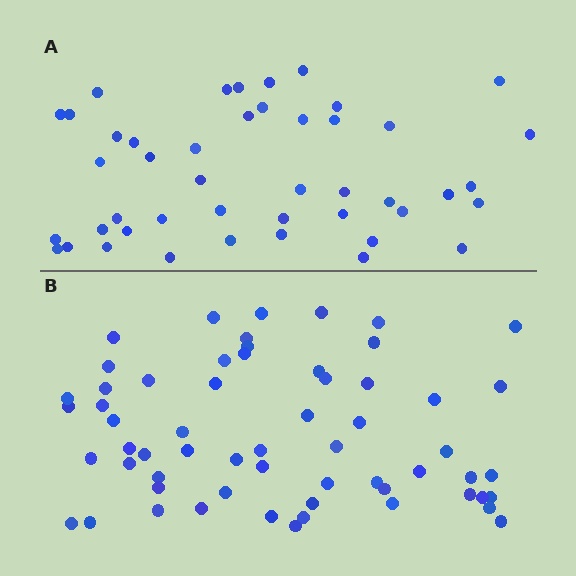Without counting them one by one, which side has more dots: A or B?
Region B (the bottom region) has more dots.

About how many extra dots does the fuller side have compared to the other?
Region B has approximately 15 more dots than region A.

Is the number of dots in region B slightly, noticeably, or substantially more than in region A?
Region B has noticeably more, but not dramatically so. The ratio is roughly 1.3 to 1.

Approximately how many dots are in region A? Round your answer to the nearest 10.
About 40 dots. (The exact count is 45, which rounds to 40.)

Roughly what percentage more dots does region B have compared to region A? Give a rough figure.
About 35% more.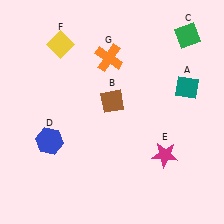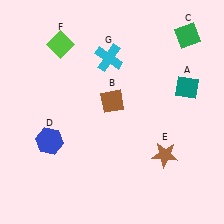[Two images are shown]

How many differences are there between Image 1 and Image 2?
There are 3 differences between the two images.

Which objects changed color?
E changed from magenta to brown. F changed from yellow to lime. G changed from orange to cyan.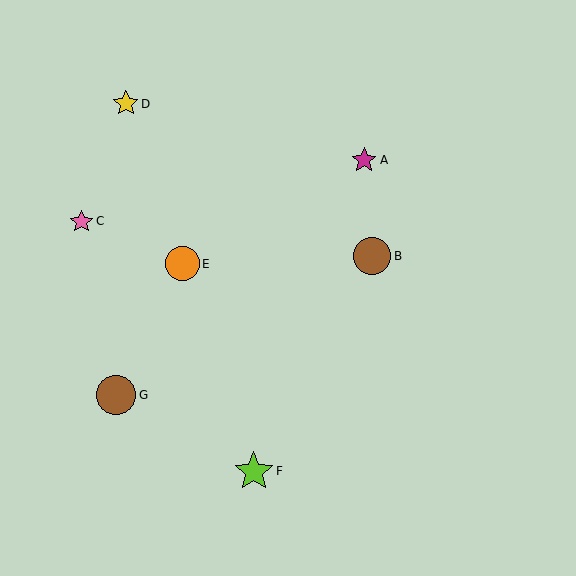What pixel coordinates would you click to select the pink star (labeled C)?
Click at (81, 221) to select the pink star C.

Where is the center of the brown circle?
The center of the brown circle is at (116, 395).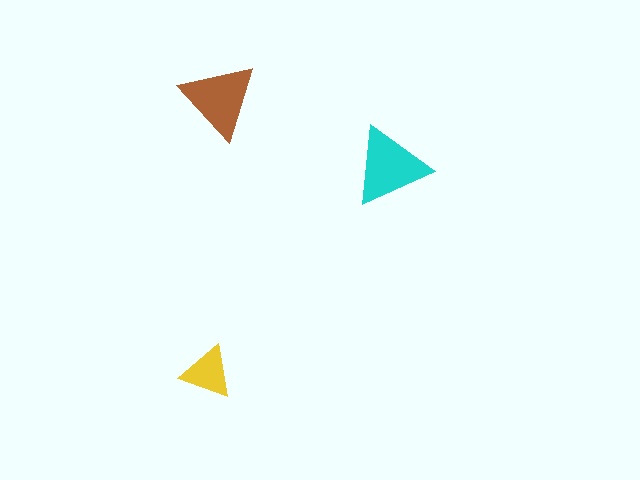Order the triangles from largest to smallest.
the cyan one, the brown one, the yellow one.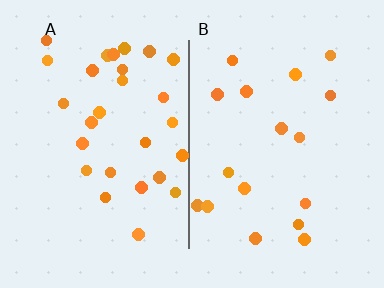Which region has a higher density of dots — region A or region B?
A (the left).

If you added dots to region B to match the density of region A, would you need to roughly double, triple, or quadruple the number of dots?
Approximately double.